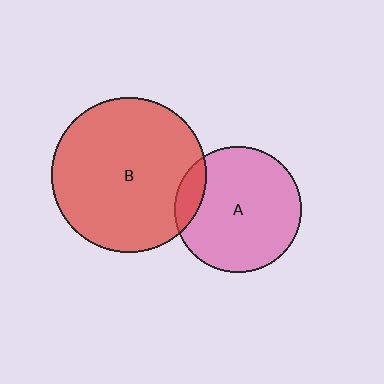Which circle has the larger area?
Circle B (red).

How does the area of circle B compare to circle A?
Approximately 1.5 times.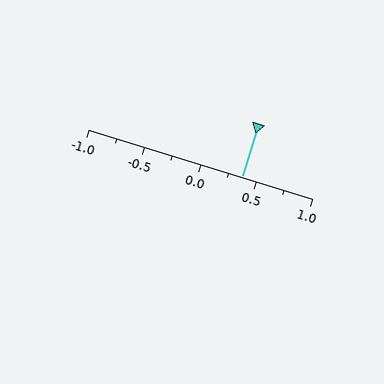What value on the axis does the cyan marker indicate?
The marker indicates approximately 0.38.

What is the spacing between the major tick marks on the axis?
The major ticks are spaced 0.5 apart.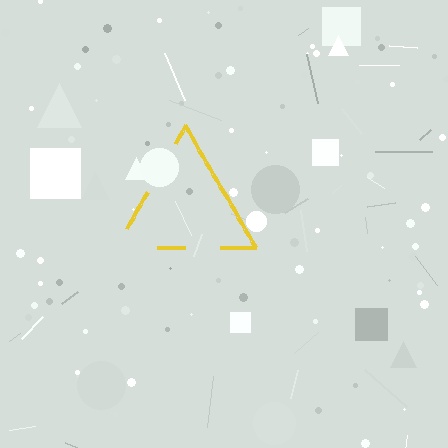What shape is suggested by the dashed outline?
The dashed outline suggests a triangle.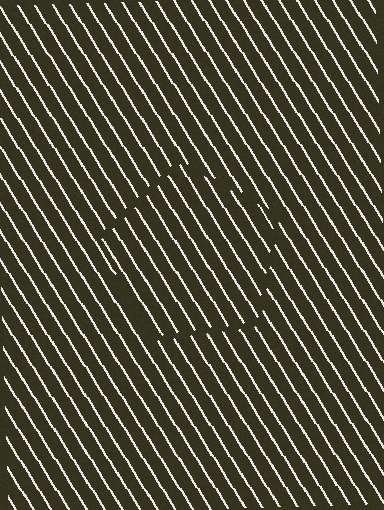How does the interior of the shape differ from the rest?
The interior of the shape contains the same grating, shifted by half a period — the contour is defined by the phase discontinuity where line-ends from the inner and outer gratings abut.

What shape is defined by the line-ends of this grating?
An illusory pentagon. The interior of the shape contains the same grating, shifted by half a period — the contour is defined by the phase discontinuity where line-ends from the inner and outer gratings abut.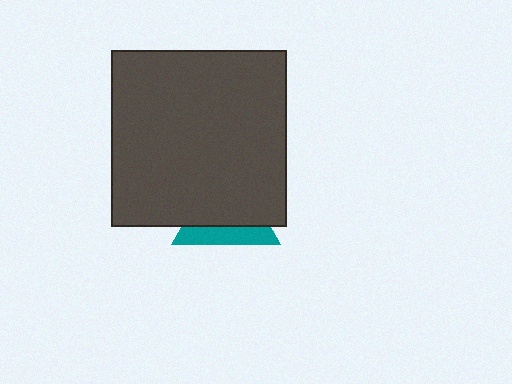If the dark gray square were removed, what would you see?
You would see the complete teal triangle.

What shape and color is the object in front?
The object in front is a dark gray square.